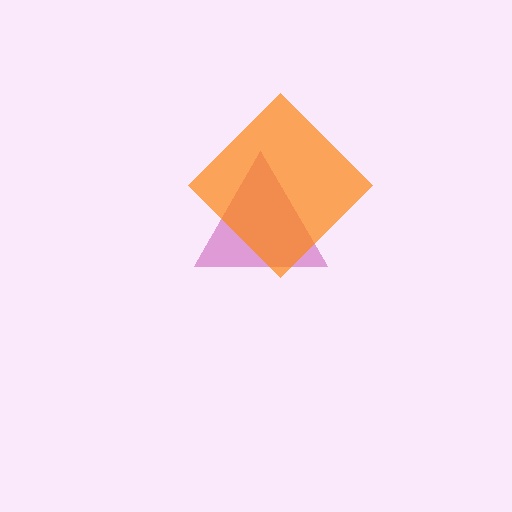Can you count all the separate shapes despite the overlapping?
Yes, there are 2 separate shapes.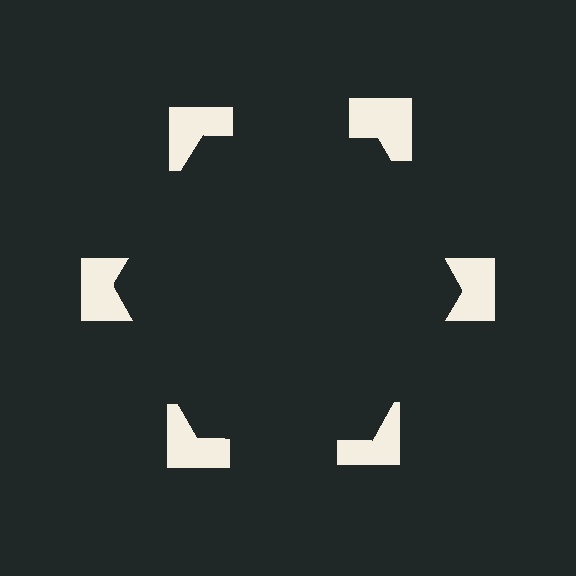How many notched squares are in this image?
There are 6 — one at each vertex of the illusory hexagon.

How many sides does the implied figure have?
6 sides.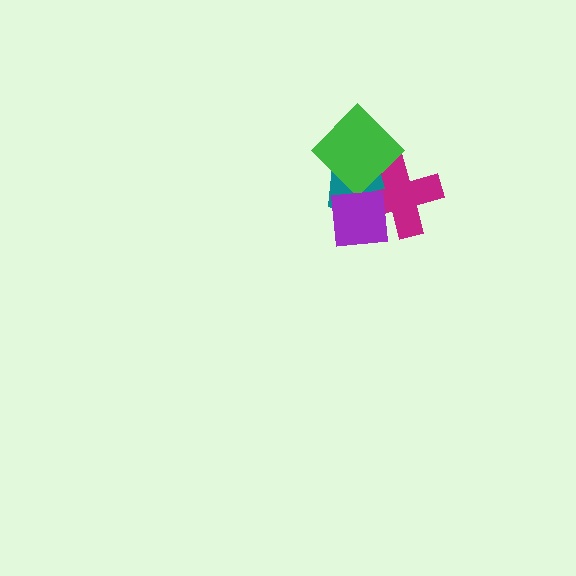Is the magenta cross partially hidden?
Yes, it is partially covered by another shape.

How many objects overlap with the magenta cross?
3 objects overlap with the magenta cross.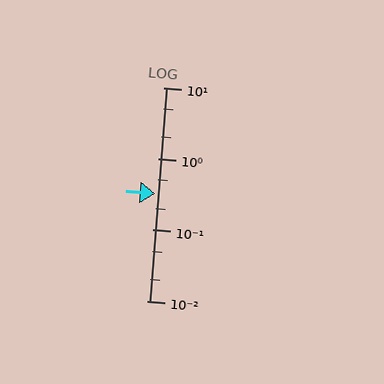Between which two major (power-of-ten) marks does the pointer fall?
The pointer is between 0.1 and 1.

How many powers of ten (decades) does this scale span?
The scale spans 3 decades, from 0.01 to 10.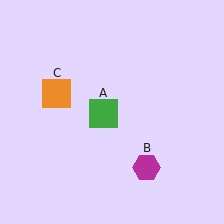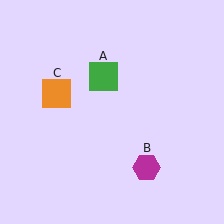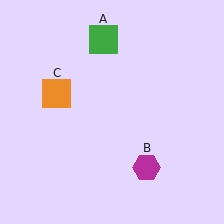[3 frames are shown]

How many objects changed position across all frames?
1 object changed position: green square (object A).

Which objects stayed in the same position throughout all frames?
Magenta hexagon (object B) and orange square (object C) remained stationary.